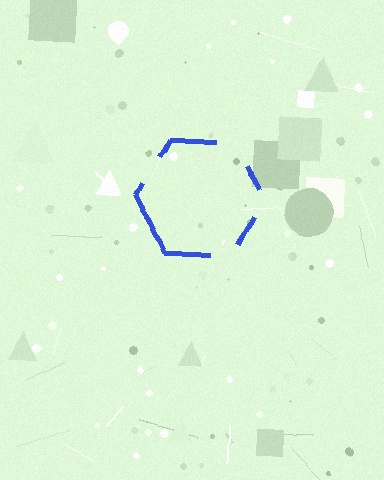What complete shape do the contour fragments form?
The contour fragments form a hexagon.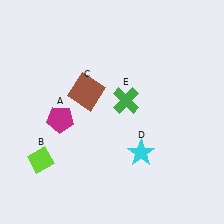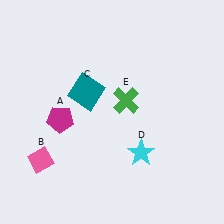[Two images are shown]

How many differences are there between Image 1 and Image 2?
There are 2 differences between the two images.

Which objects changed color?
B changed from lime to pink. C changed from brown to teal.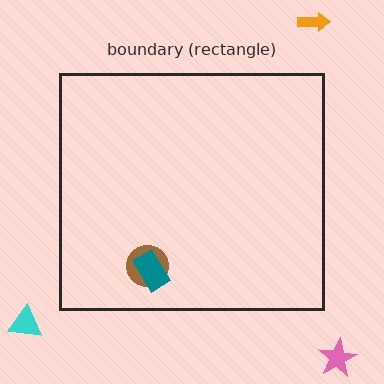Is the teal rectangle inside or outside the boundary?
Inside.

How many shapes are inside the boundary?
2 inside, 3 outside.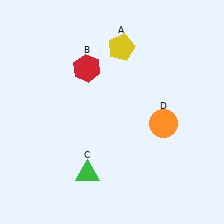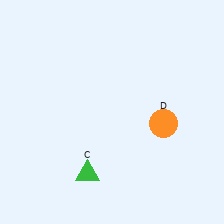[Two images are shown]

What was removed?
The red hexagon (B), the yellow pentagon (A) were removed in Image 2.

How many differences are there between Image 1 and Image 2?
There are 2 differences between the two images.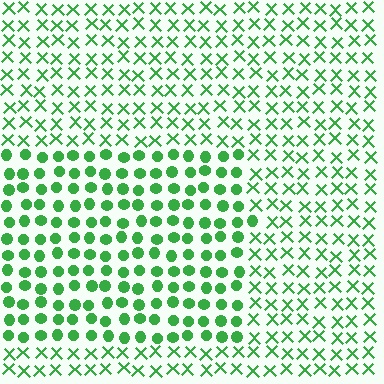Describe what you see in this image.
The image is filled with small green elements arranged in a uniform grid. A rectangle-shaped region contains circles, while the surrounding area contains X marks. The boundary is defined purely by the change in element shape.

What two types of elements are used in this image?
The image uses circles inside the rectangle region and X marks outside it.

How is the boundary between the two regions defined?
The boundary is defined by a change in element shape: circles inside vs. X marks outside. All elements share the same color and spacing.